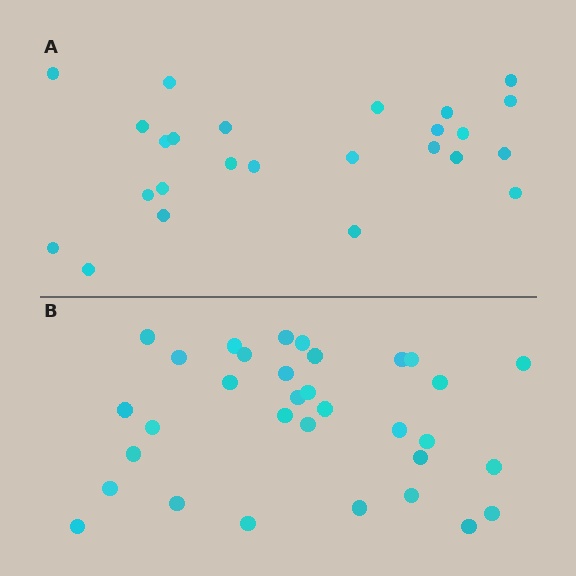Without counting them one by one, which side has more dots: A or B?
Region B (the bottom region) has more dots.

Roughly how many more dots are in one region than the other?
Region B has roughly 8 or so more dots than region A.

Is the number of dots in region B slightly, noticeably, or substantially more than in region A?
Region B has noticeably more, but not dramatically so. The ratio is roughly 1.3 to 1.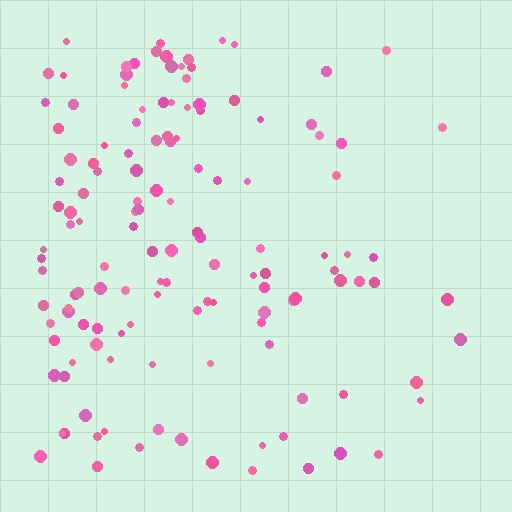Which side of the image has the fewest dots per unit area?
The right.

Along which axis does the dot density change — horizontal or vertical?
Horizontal.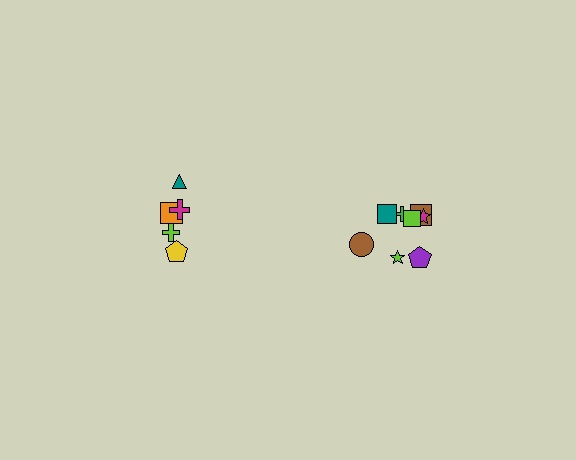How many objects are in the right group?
There are 8 objects.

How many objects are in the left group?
There are 5 objects.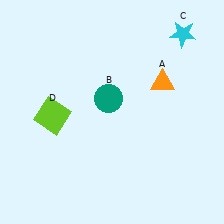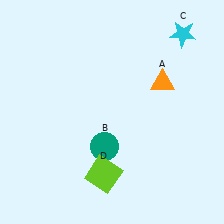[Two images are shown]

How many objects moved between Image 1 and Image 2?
2 objects moved between the two images.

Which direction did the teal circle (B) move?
The teal circle (B) moved down.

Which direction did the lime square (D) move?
The lime square (D) moved down.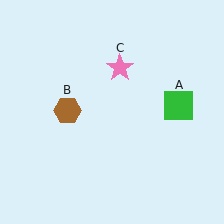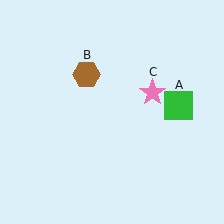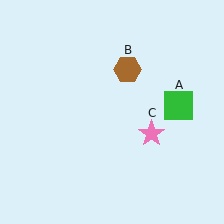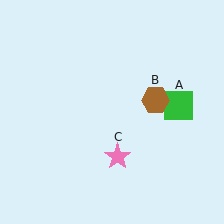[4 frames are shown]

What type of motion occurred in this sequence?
The brown hexagon (object B), pink star (object C) rotated clockwise around the center of the scene.